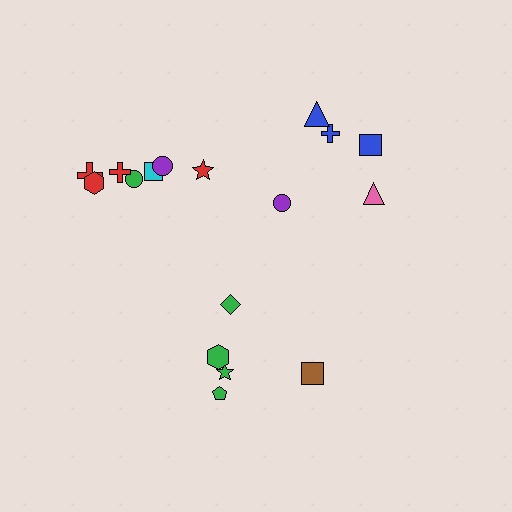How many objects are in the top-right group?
There are 5 objects.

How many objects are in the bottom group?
There are 5 objects.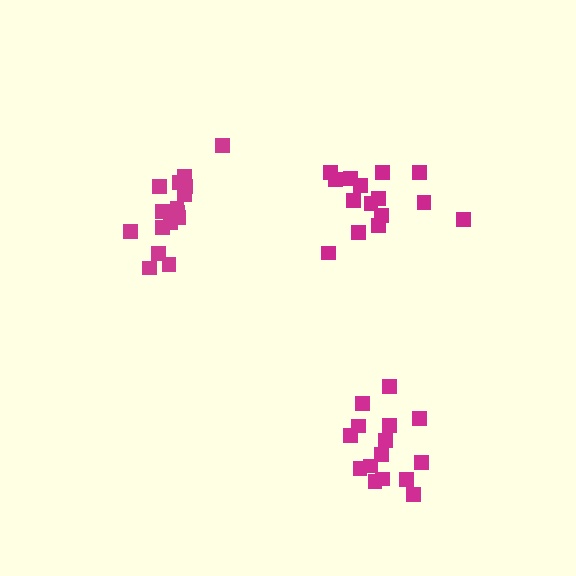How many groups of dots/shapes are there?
There are 3 groups.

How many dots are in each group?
Group 1: 15 dots, Group 2: 17 dots, Group 3: 15 dots (47 total).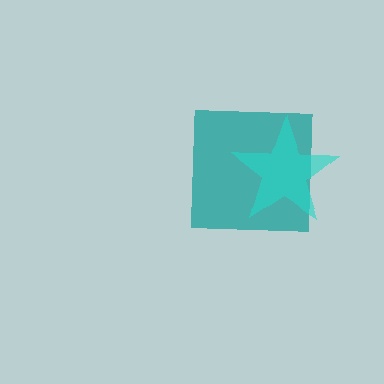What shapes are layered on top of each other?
The layered shapes are: a teal square, a cyan star.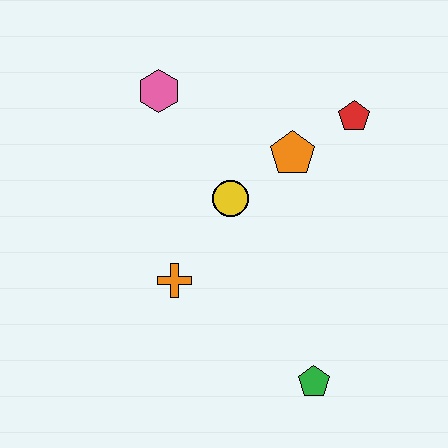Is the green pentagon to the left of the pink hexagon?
No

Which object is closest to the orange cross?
The yellow circle is closest to the orange cross.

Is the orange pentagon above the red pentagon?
No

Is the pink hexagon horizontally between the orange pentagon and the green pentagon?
No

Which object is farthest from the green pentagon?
The pink hexagon is farthest from the green pentagon.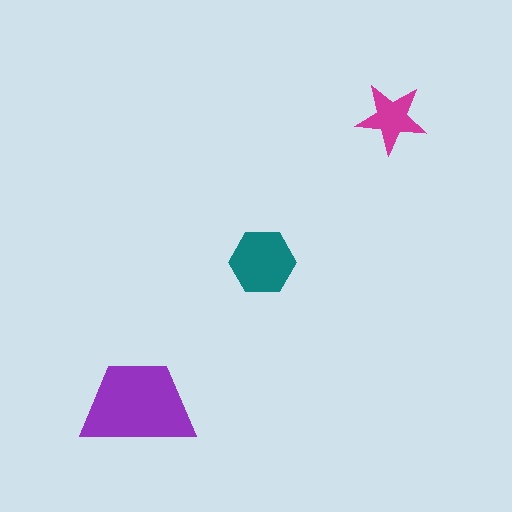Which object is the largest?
The purple trapezoid.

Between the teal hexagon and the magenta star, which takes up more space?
The teal hexagon.